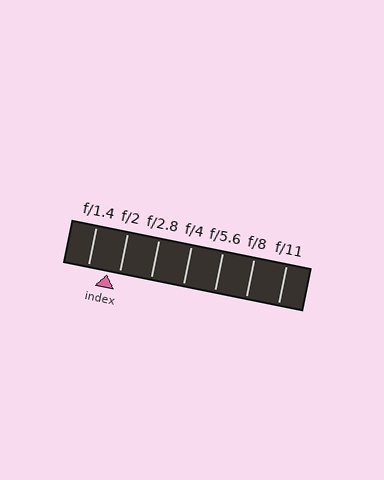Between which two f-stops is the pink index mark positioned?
The index mark is between f/1.4 and f/2.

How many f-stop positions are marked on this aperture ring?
There are 7 f-stop positions marked.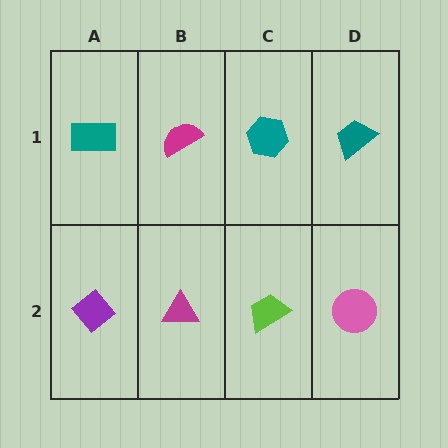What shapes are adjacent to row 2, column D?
A teal trapezoid (row 1, column D), a lime trapezoid (row 2, column C).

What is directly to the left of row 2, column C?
A magenta triangle.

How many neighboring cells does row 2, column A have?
2.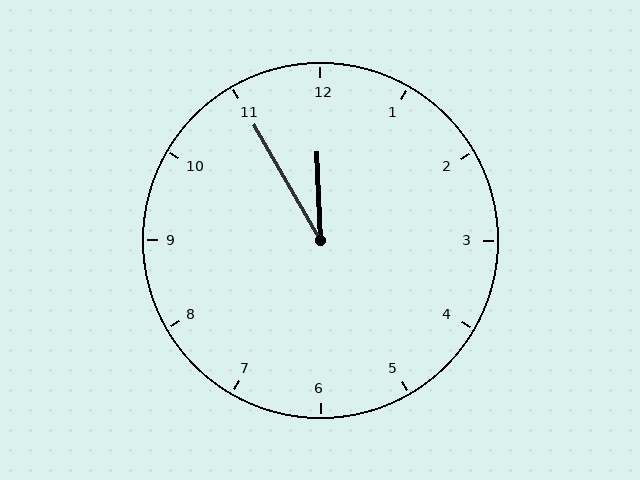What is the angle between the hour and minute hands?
Approximately 28 degrees.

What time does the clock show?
11:55.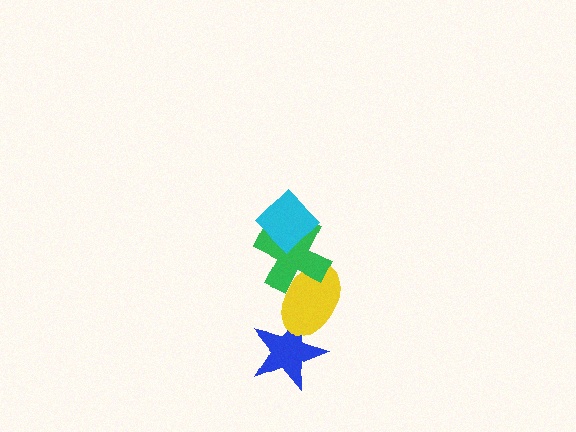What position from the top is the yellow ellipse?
The yellow ellipse is 3rd from the top.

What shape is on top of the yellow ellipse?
The green cross is on top of the yellow ellipse.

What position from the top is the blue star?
The blue star is 4th from the top.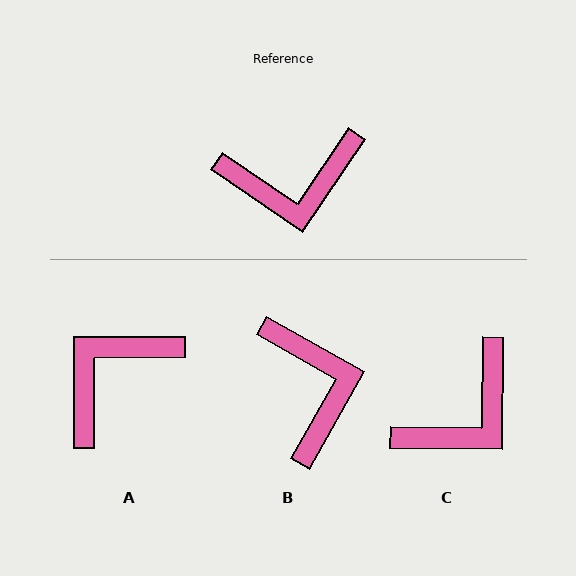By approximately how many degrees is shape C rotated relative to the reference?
Approximately 34 degrees counter-clockwise.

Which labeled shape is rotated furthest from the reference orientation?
A, about 146 degrees away.